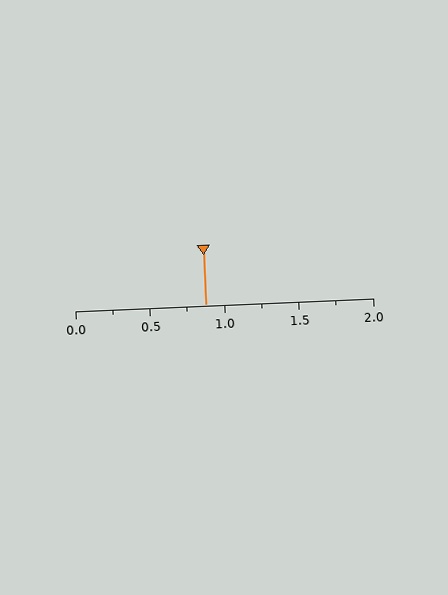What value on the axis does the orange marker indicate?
The marker indicates approximately 0.88.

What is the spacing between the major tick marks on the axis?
The major ticks are spaced 0.5 apart.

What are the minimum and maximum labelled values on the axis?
The axis runs from 0.0 to 2.0.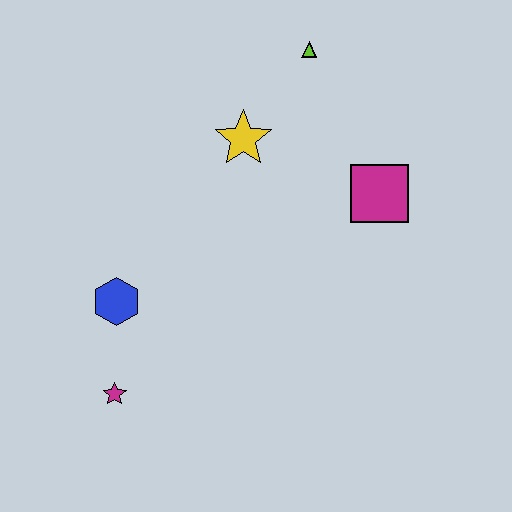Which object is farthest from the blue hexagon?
The lime triangle is farthest from the blue hexagon.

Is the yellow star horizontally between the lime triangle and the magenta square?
No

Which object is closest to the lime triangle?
The yellow star is closest to the lime triangle.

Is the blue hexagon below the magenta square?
Yes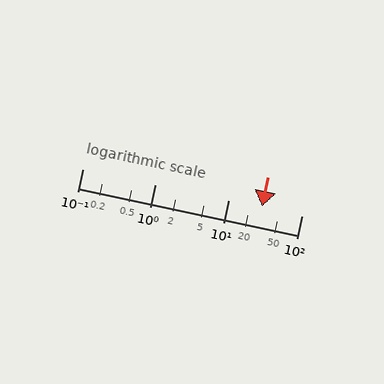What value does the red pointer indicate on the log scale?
The pointer indicates approximately 29.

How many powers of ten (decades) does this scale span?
The scale spans 3 decades, from 0.1 to 100.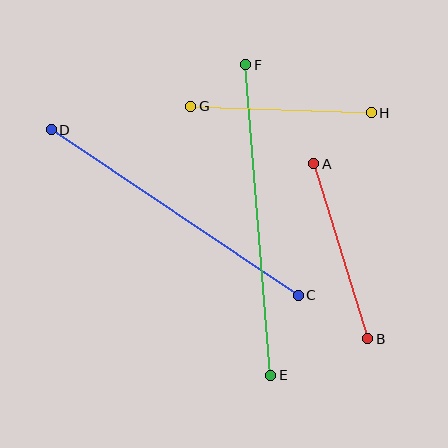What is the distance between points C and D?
The distance is approximately 298 pixels.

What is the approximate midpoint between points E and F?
The midpoint is at approximately (258, 220) pixels.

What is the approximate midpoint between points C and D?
The midpoint is at approximately (175, 213) pixels.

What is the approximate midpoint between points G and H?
The midpoint is at approximately (281, 109) pixels.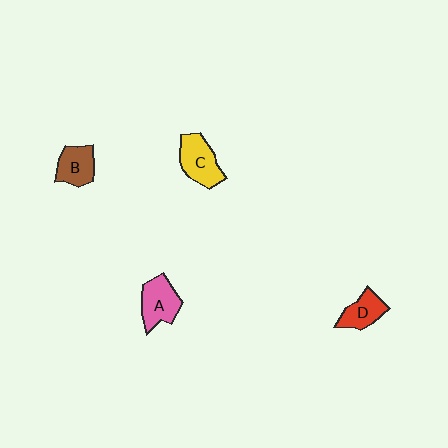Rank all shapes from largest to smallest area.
From largest to smallest: C (yellow), A (pink), B (brown), D (red).